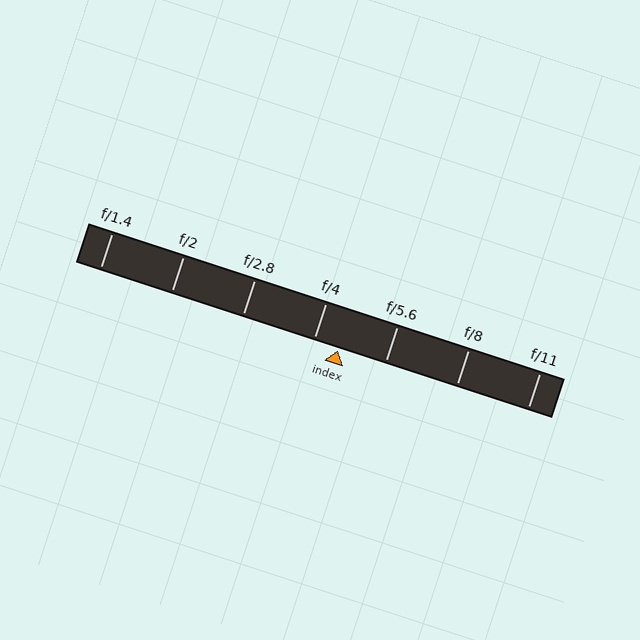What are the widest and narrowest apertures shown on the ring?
The widest aperture shown is f/1.4 and the narrowest is f/11.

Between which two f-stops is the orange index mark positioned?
The index mark is between f/4 and f/5.6.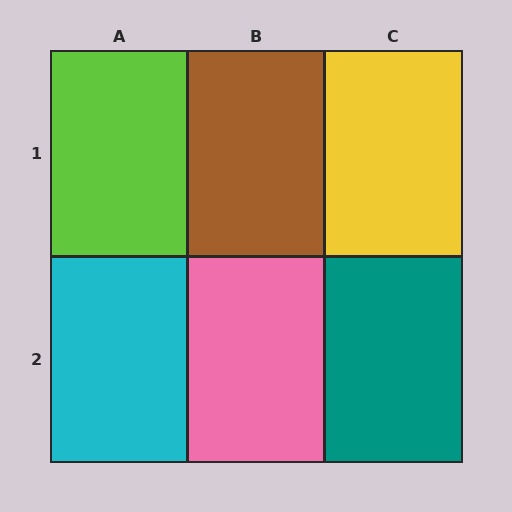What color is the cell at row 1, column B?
Brown.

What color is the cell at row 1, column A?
Lime.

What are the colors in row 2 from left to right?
Cyan, pink, teal.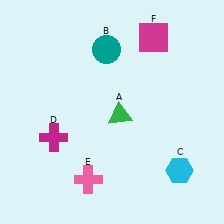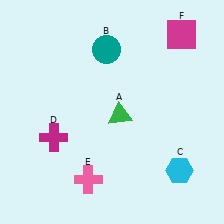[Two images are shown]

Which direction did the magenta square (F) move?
The magenta square (F) moved right.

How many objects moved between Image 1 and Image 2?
1 object moved between the two images.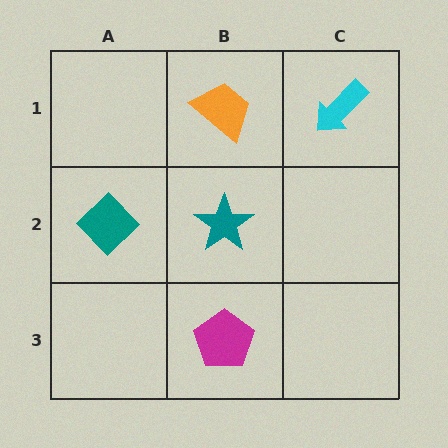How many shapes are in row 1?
2 shapes.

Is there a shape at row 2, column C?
No, that cell is empty.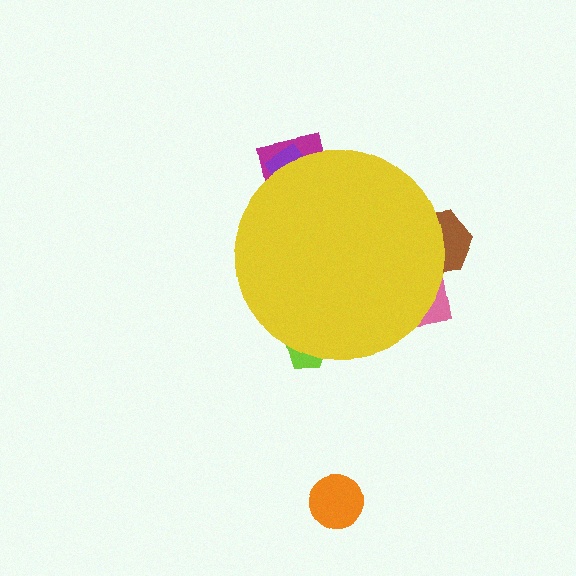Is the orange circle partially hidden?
No, the orange circle is fully visible.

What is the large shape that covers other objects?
A yellow circle.